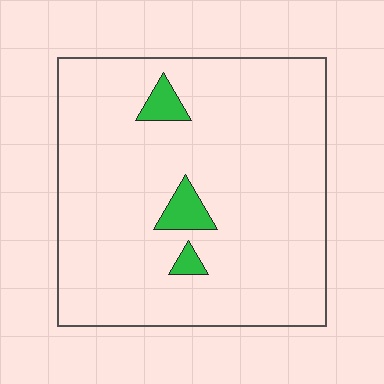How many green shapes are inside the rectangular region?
3.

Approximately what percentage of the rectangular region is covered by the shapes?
Approximately 5%.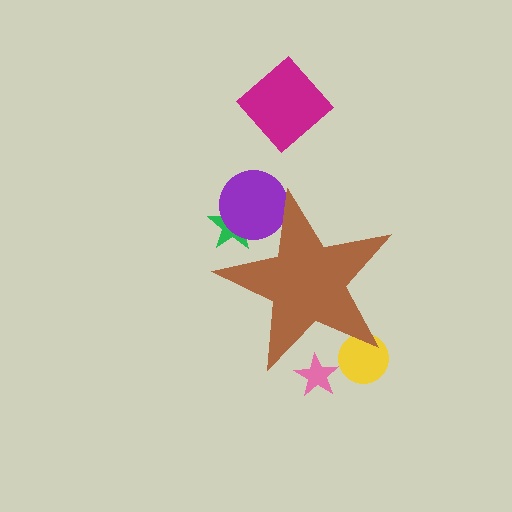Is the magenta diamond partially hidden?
No, the magenta diamond is fully visible.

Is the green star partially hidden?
Yes, the green star is partially hidden behind the brown star.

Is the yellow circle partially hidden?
Yes, the yellow circle is partially hidden behind the brown star.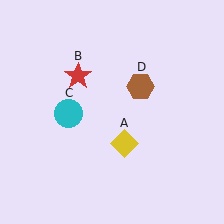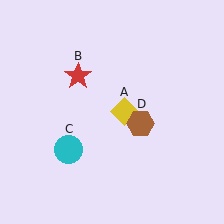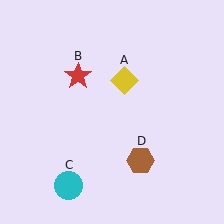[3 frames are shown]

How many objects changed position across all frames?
3 objects changed position: yellow diamond (object A), cyan circle (object C), brown hexagon (object D).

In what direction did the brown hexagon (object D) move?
The brown hexagon (object D) moved down.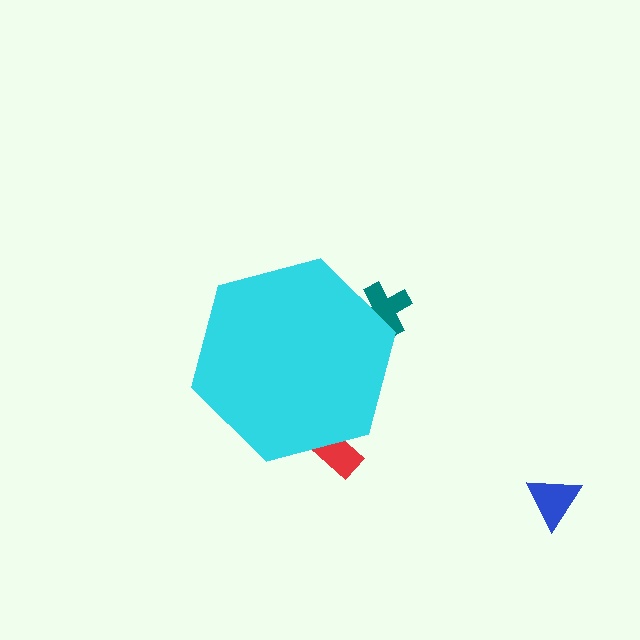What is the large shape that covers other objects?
A cyan hexagon.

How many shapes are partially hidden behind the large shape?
2 shapes are partially hidden.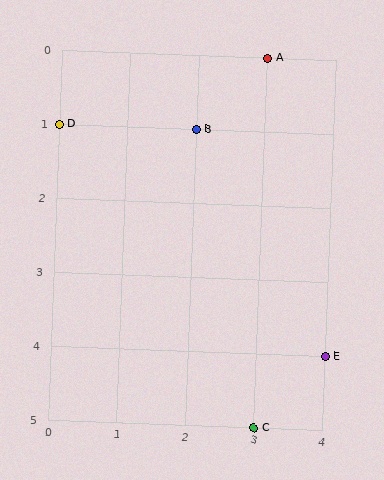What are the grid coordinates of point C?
Point C is at grid coordinates (3, 5).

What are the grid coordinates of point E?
Point E is at grid coordinates (4, 4).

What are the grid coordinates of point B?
Point B is at grid coordinates (2, 1).